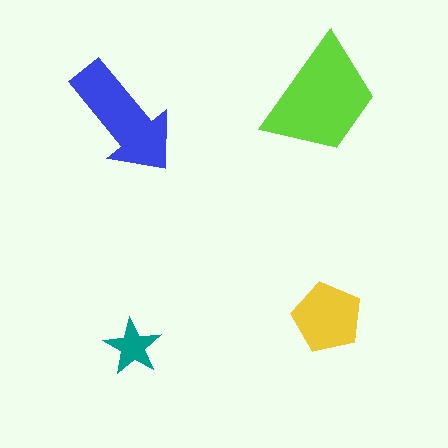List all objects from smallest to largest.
The teal star, the yellow pentagon, the blue arrow, the lime trapezoid.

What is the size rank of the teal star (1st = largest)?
4th.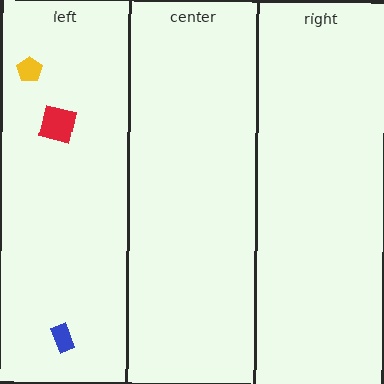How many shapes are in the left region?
3.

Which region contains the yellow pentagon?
The left region.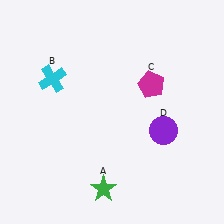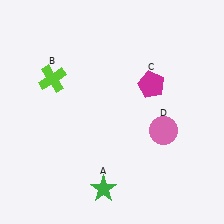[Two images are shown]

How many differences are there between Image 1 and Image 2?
There are 2 differences between the two images.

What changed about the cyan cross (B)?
In Image 1, B is cyan. In Image 2, it changed to lime.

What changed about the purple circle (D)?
In Image 1, D is purple. In Image 2, it changed to pink.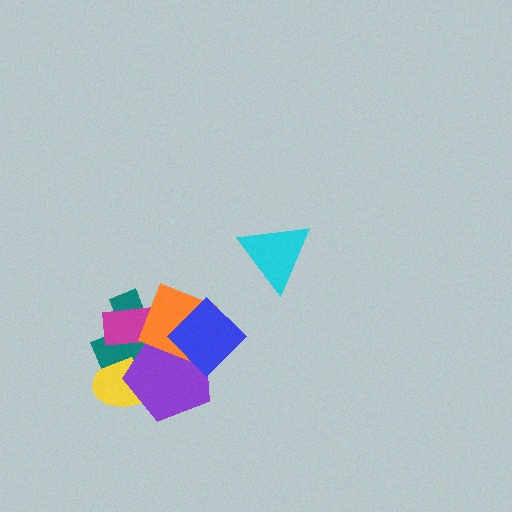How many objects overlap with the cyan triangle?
0 objects overlap with the cyan triangle.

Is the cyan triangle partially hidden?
No, no other shape covers it.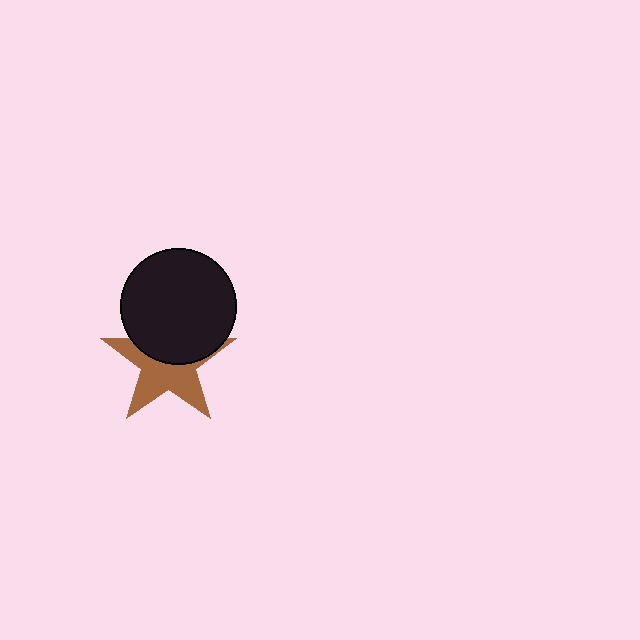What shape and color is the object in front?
The object in front is a black circle.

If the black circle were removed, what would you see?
You would see the complete brown star.